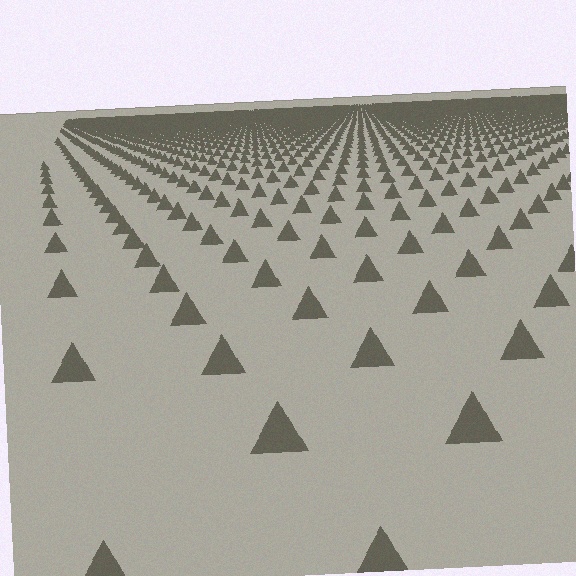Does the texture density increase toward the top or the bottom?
Density increases toward the top.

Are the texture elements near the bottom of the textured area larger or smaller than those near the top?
Larger. Near the bottom, elements are closer to the viewer and appear at a bigger on-screen size.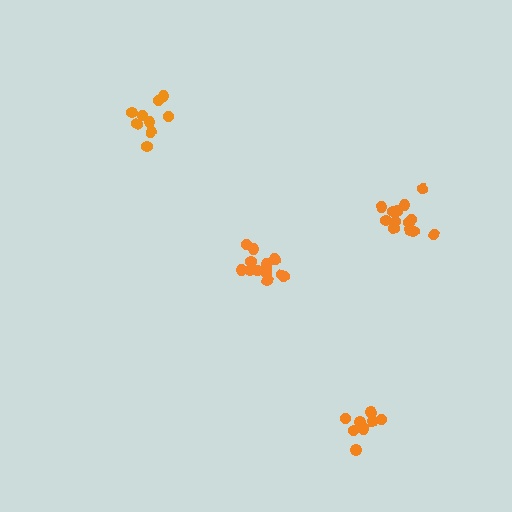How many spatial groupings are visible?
There are 4 spatial groupings.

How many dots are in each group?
Group 1: 9 dots, Group 2: 14 dots, Group 3: 9 dots, Group 4: 15 dots (47 total).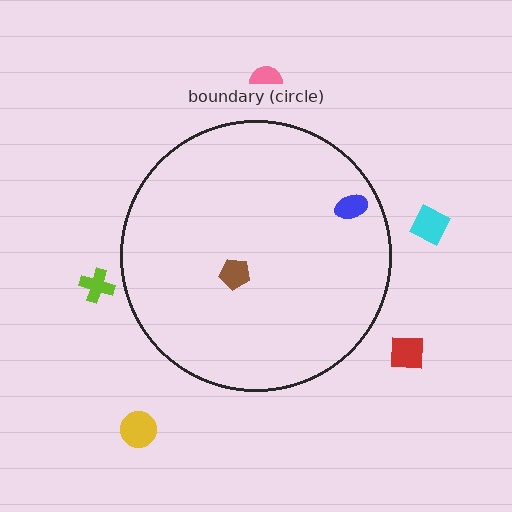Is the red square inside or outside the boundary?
Outside.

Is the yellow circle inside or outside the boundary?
Outside.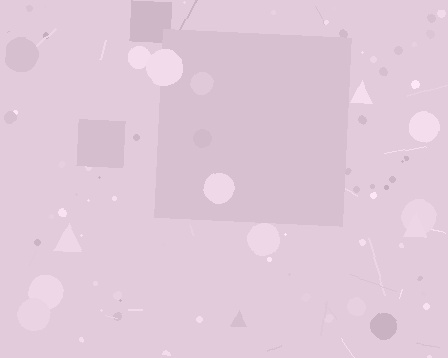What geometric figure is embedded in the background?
A square is embedded in the background.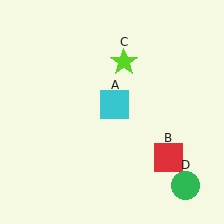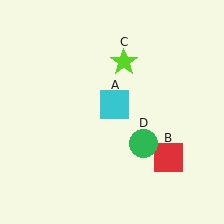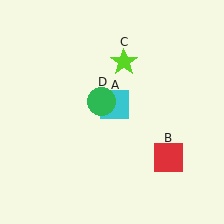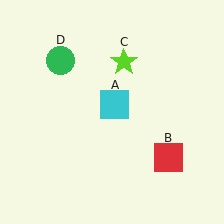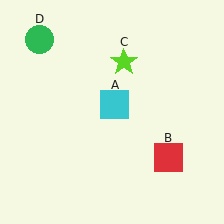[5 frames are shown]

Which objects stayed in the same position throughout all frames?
Cyan square (object A) and red square (object B) and lime star (object C) remained stationary.